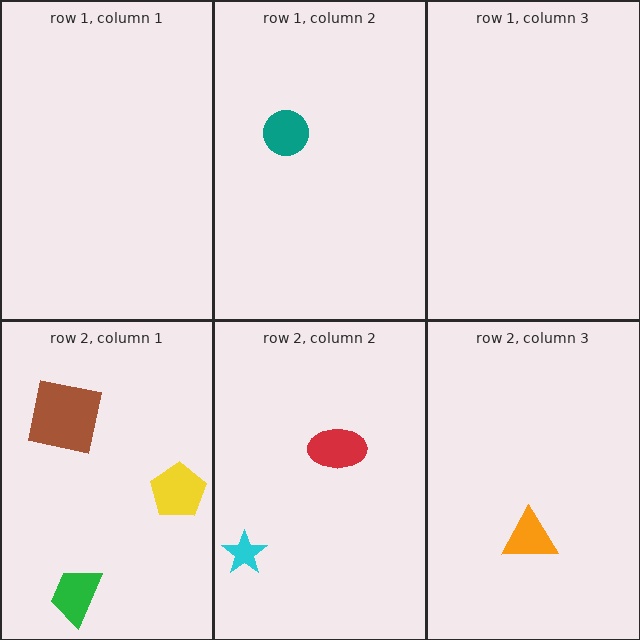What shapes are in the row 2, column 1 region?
The green trapezoid, the brown square, the yellow pentagon.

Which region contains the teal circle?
The row 1, column 2 region.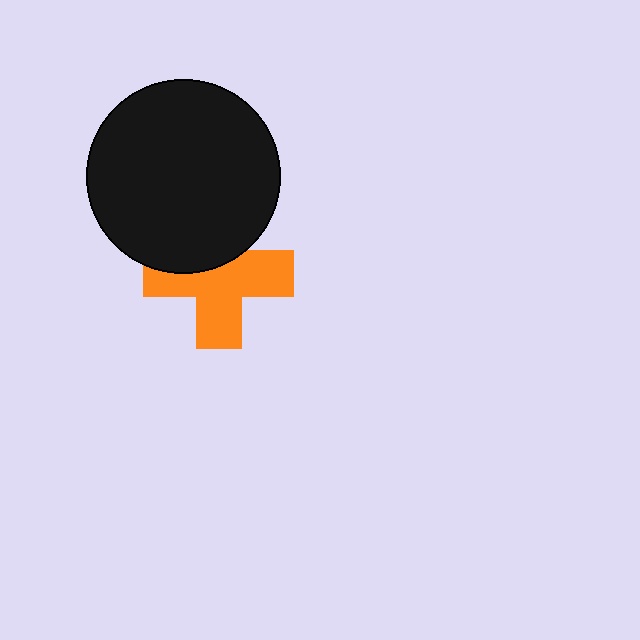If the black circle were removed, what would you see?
You would see the complete orange cross.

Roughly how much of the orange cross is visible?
About half of it is visible (roughly 64%).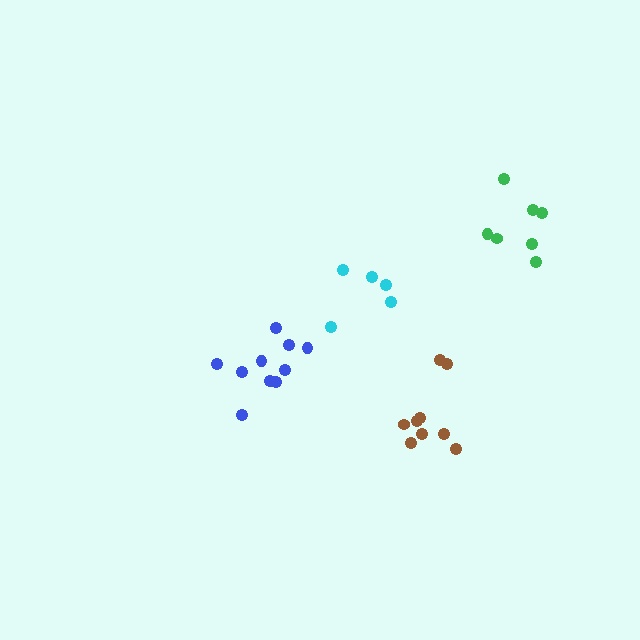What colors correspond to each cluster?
The clusters are colored: brown, green, blue, cyan.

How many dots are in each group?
Group 1: 9 dots, Group 2: 7 dots, Group 3: 10 dots, Group 4: 5 dots (31 total).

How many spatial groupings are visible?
There are 4 spatial groupings.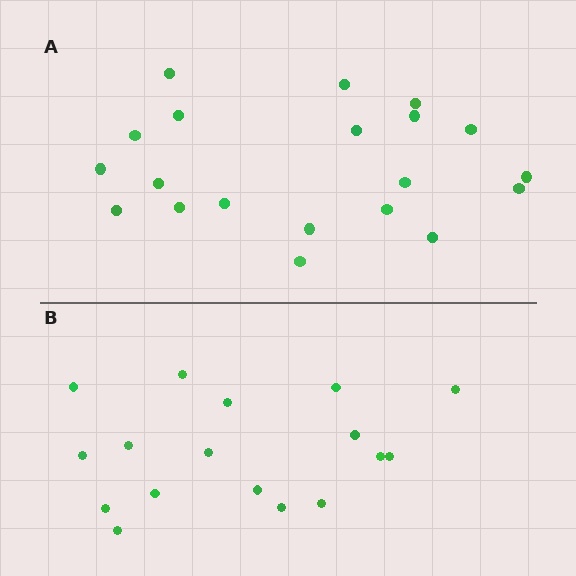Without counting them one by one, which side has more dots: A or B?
Region A (the top region) has more dots.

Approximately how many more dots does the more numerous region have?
Region A has just a few more — roughly 2 or 3 more dots than region B.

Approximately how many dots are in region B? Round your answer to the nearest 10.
About 20 dots. (The exact count is 17, which rounds to 20.)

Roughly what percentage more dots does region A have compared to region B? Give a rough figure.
About 20% more.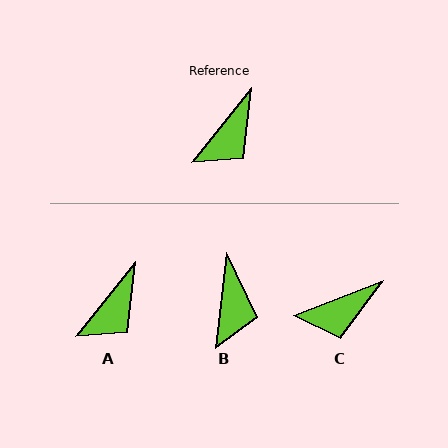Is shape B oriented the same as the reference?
No, it is off by about 31 degrees.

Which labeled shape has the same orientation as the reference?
A.